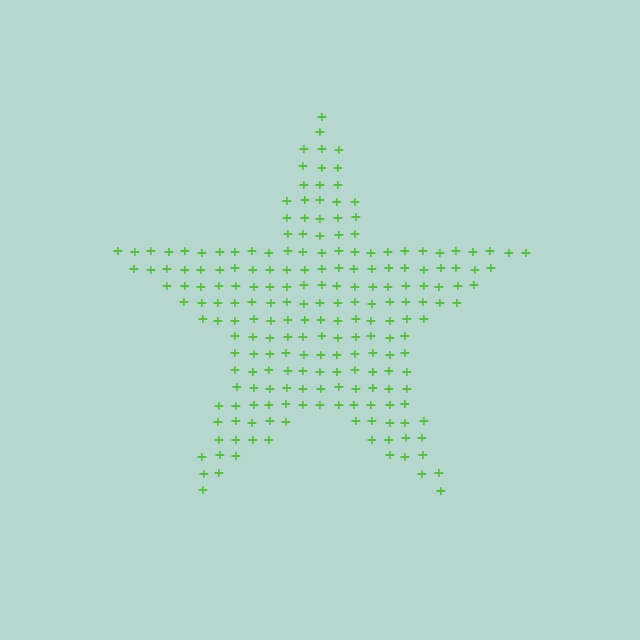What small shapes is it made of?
It is made of small plus signs.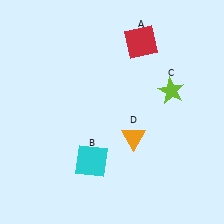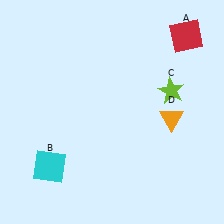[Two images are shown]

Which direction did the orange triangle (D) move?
The orange triangle (D) moved right.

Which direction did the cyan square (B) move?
The cyan square (B) moved left.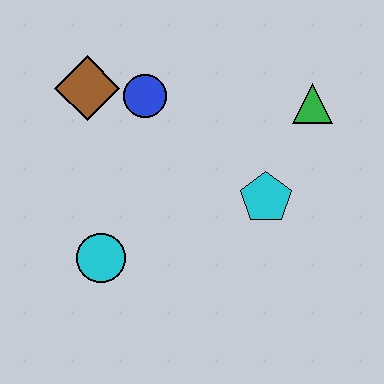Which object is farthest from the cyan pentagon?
The brown diamond is farthest from the cyan pentagon.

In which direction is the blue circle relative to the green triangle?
The blue circle is to the left of the green triangle.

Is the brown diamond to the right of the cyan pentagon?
No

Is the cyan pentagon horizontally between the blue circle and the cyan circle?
No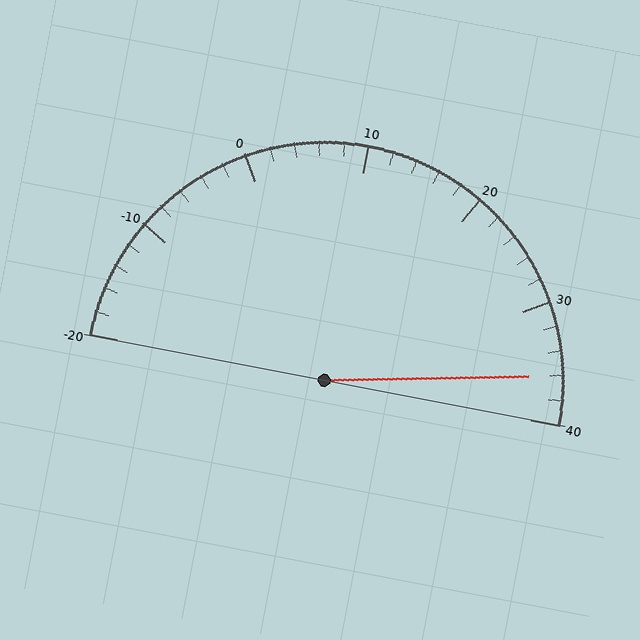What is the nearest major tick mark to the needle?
The nearest major tick mark is 40.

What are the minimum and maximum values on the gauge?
The gauge ranges from -20 to 40.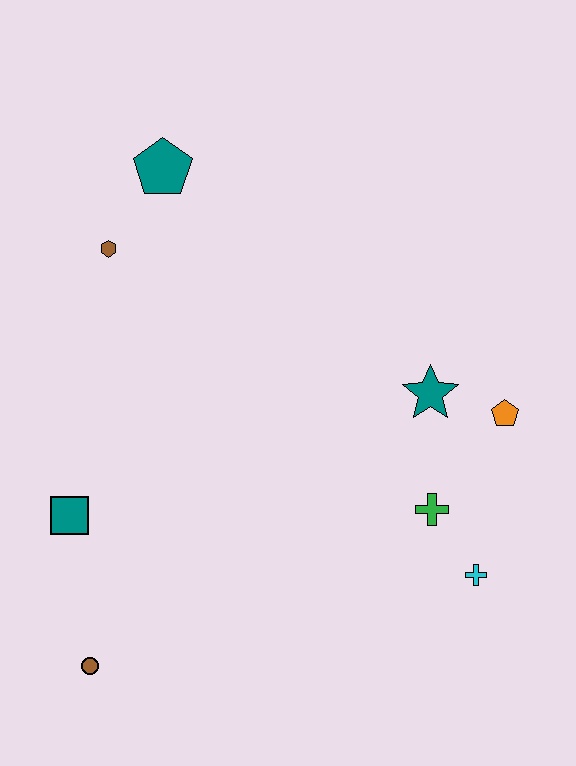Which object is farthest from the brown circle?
The teal pentagon is farthest from the brown circle.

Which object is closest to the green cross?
The cyan cross is closest to the green cross.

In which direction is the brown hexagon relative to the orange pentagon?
The brown hexagon is to the left of the orange pentagon.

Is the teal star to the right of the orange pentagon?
No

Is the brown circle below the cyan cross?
Yes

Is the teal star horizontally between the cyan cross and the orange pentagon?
No